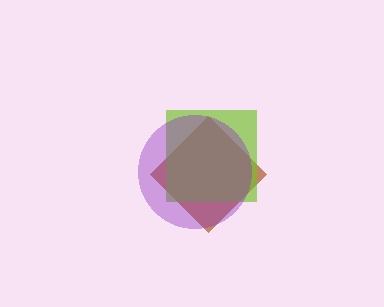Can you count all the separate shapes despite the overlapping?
Yes, there are 3 separate shapes.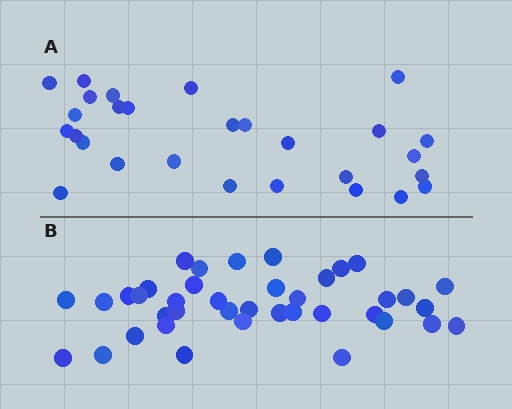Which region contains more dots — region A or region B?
Region B (the bottom region) has more dots.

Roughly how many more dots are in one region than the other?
Region B has roughly 12 or so more dots than region A.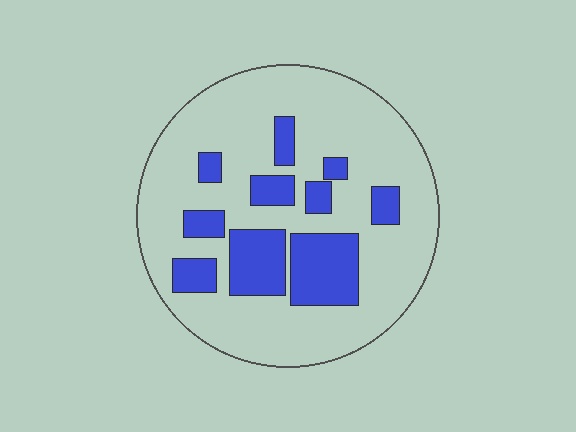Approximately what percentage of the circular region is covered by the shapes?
Approximately 25%.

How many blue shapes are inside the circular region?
10.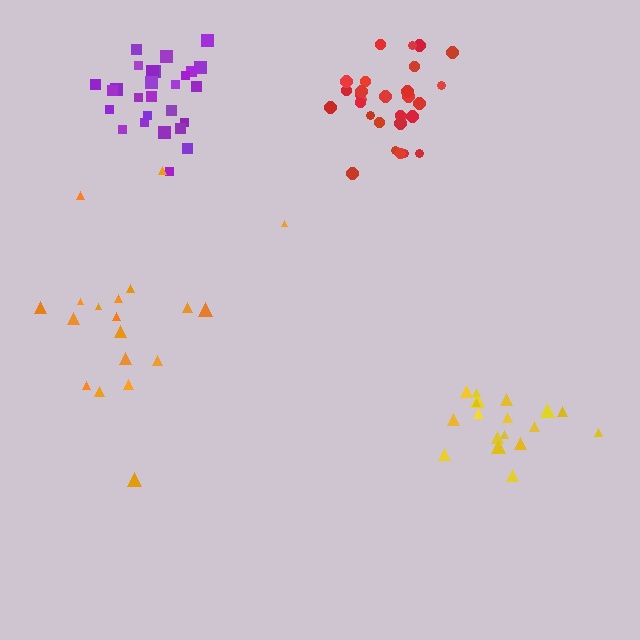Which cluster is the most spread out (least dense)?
Orange.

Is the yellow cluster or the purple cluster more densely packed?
Purple.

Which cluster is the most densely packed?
Purple.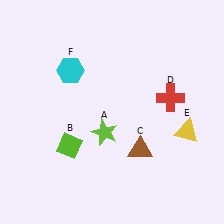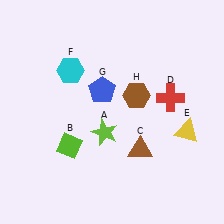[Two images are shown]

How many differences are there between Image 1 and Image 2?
There are 2 differences between the two images.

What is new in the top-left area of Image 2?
A blue pentagon (G) was added in the top-left area of Image 2.